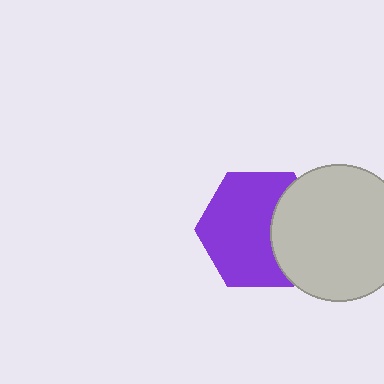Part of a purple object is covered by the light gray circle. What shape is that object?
It is a hexagon.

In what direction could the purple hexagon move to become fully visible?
The purple hexagon could move left. That would shift it out from behind the light gray circle entirely.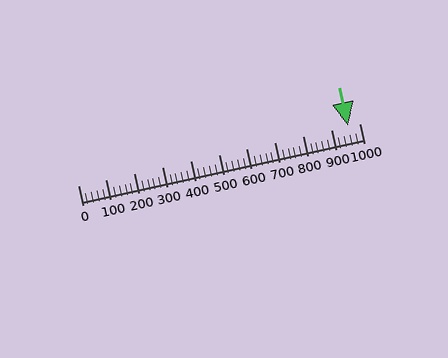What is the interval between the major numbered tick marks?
The major tick marks are spaced 100 units apart.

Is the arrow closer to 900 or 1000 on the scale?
The arrow is closer to 1000.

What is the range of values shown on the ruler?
The ruler shows values from 0 to 1000.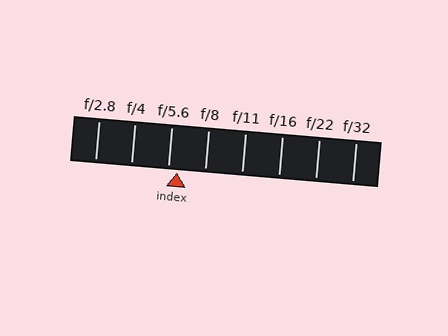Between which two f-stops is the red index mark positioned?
The index mark is between f/5.6 and f/8.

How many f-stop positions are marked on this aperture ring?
There are 8 f-stop positions marked.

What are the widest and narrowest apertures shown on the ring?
The widest aperture shown is f/2.8 and the narrowest is f/32.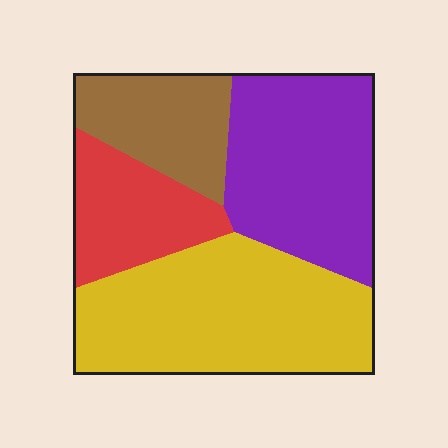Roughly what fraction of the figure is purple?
Purple covers about 30% of the figure.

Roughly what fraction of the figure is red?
Red takes up about one sixth (1/6) of the figure.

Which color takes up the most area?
Yellow, at roughly 40%.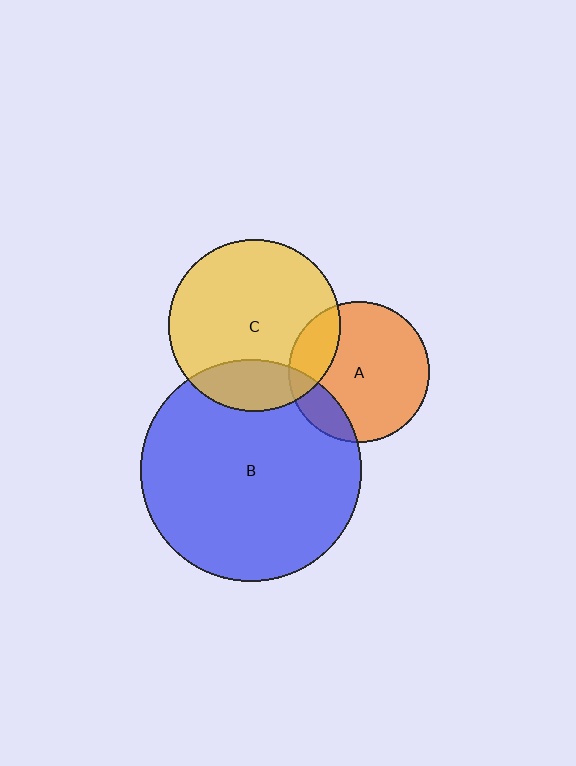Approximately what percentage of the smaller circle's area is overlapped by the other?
Approximately 20%.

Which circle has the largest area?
Circle B (blue).